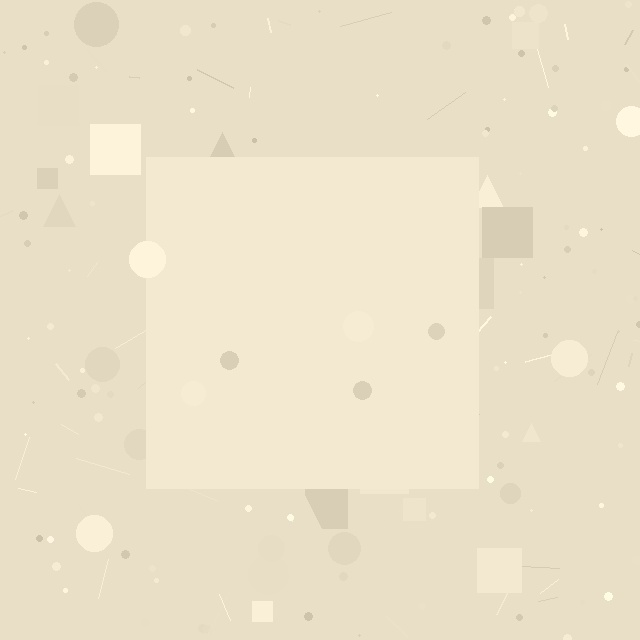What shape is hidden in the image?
A square is hidden in the image.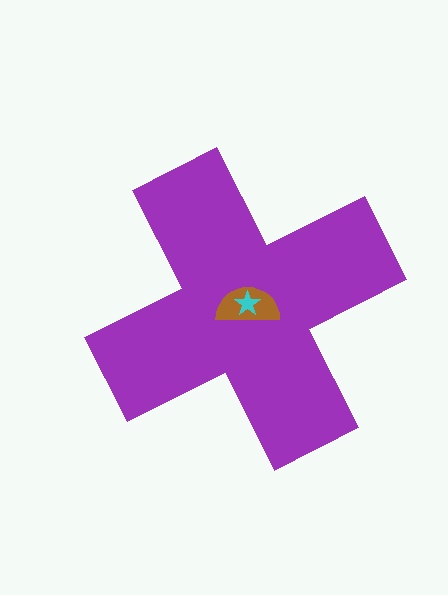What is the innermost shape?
The cyan star.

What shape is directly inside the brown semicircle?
The cyan star.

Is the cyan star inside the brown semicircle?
Yes.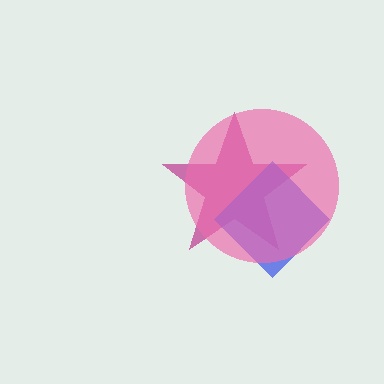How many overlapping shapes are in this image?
There are 3 overlapping shapes in the image.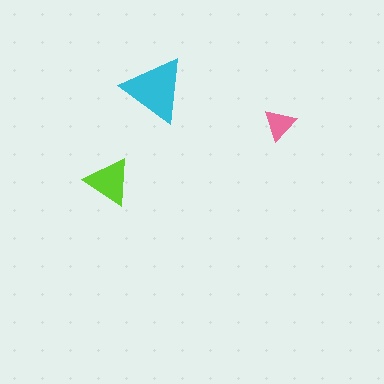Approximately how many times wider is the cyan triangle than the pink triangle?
About 2 times wider.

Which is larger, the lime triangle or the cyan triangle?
The cyan one.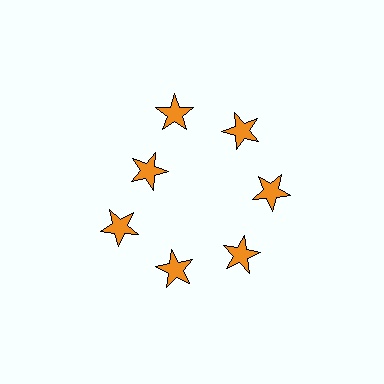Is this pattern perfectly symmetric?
No. The 7 orange stars are arranged in a ring, but one element near the 10 o'clock position is pulled inward toward the center, breaking the 7-fold rotational symmetry.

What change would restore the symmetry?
The symmetry would be restored by moving it outward, back onto the ring so that all 7 stars sit at equal angles and equal distance from the center.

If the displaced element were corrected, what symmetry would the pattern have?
It would have 7-fold rotational symmetry — the pattern would map onto itself every 51 degrees.